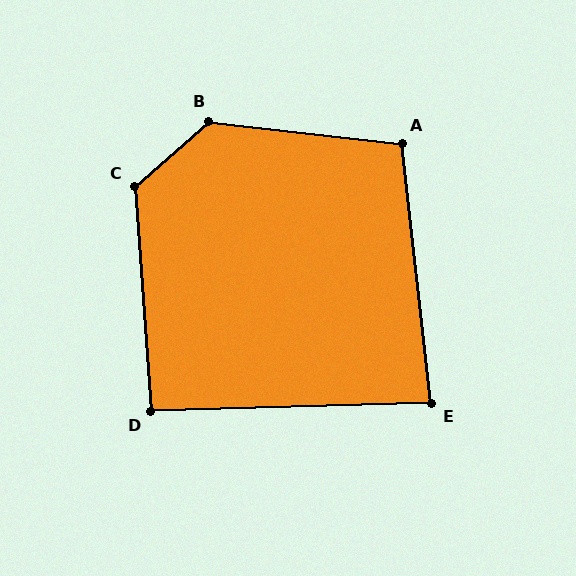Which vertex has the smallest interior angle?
E, at approximately 85 degrees.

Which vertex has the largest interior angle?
B, at approximately 133 degrees.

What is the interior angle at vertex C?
Approximately 127 degrees (obtuse).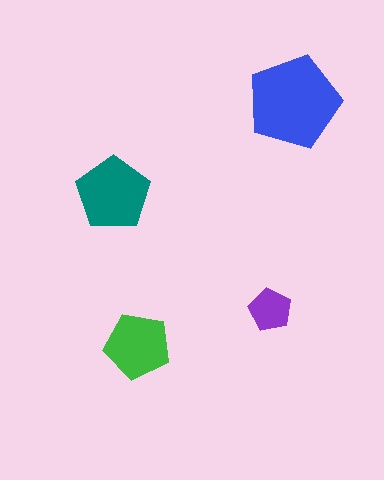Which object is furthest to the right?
The blue pentagon is rightmost.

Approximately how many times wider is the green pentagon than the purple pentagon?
About 1.5 times wider.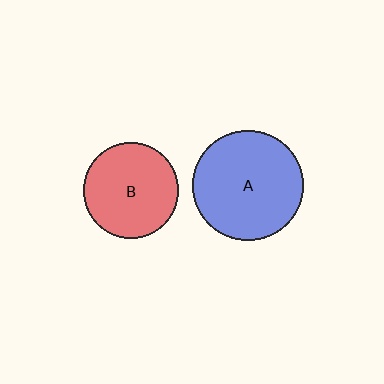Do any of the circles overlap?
No, none of the circles overlap.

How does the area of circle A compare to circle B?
Approximately 1.3 times.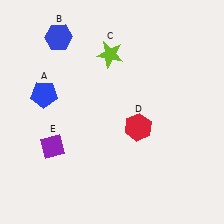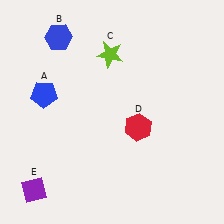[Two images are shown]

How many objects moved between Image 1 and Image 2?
1 object moved between the two images.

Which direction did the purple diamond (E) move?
The purple diamond (E) moved down.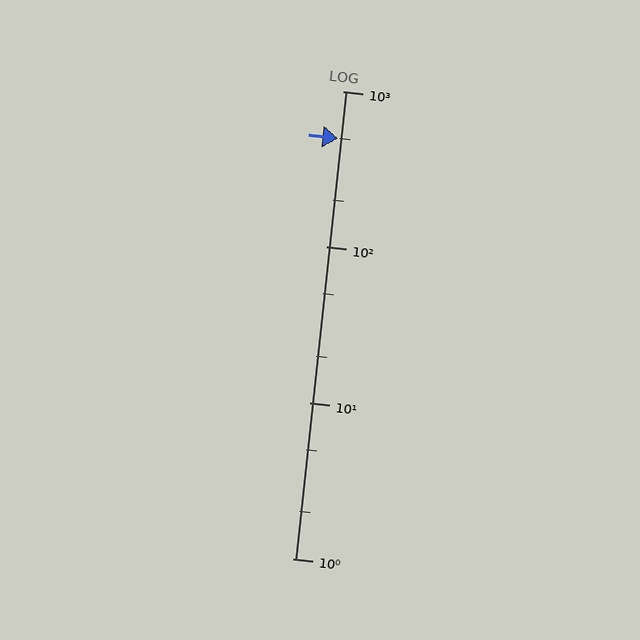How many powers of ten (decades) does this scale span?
The scale spans 3 decades, from 1 to 1000.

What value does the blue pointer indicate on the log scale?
The pointer indicates approximately 500.